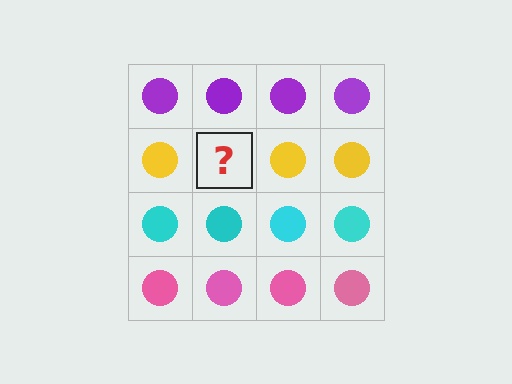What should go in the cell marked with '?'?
The missing cell should contain a yellow circle.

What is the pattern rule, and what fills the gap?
The rule is that each row has a consistent color. The gap should be filled with a yellow circle.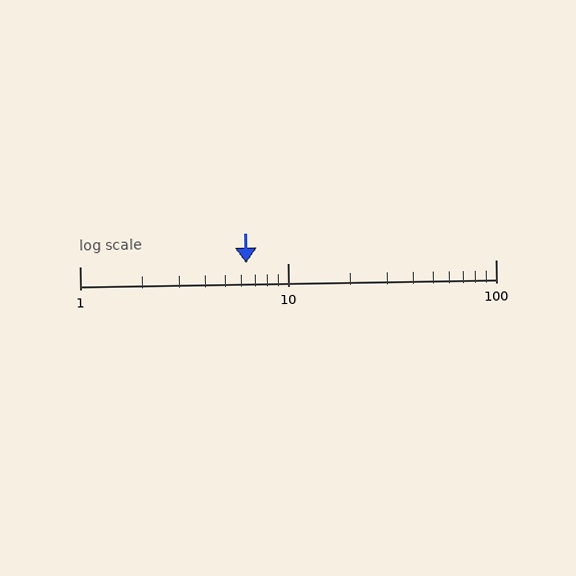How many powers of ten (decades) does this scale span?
The scale spans 2 decades, from 1 to 100.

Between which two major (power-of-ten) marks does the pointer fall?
The pointer is between 1 and 10.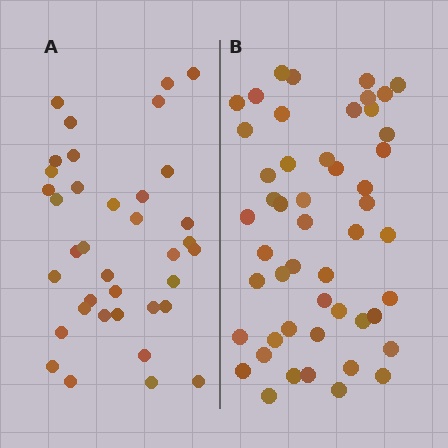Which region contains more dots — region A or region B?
Region B (the right region) has more dots.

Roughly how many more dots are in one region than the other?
Region B has approximately 15 more dots than region A.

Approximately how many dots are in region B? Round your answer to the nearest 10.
About 50 dots.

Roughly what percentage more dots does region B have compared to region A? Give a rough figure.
About 35% more.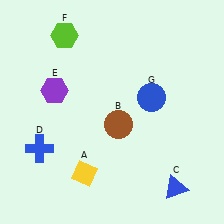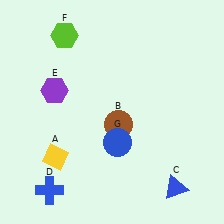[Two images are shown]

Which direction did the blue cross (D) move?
The blue cross (D) moved down.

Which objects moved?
The objects that moved are: the yellow diamond (A), the blue cross (D), the blue circle (G).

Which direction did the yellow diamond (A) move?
The yellow diamond (A) moved left.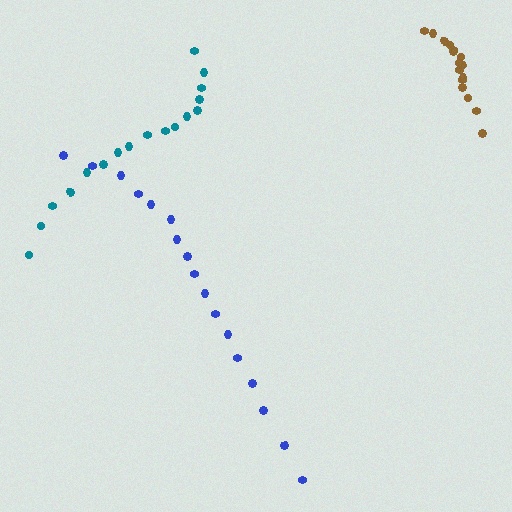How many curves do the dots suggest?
There are 3 distinct paths.